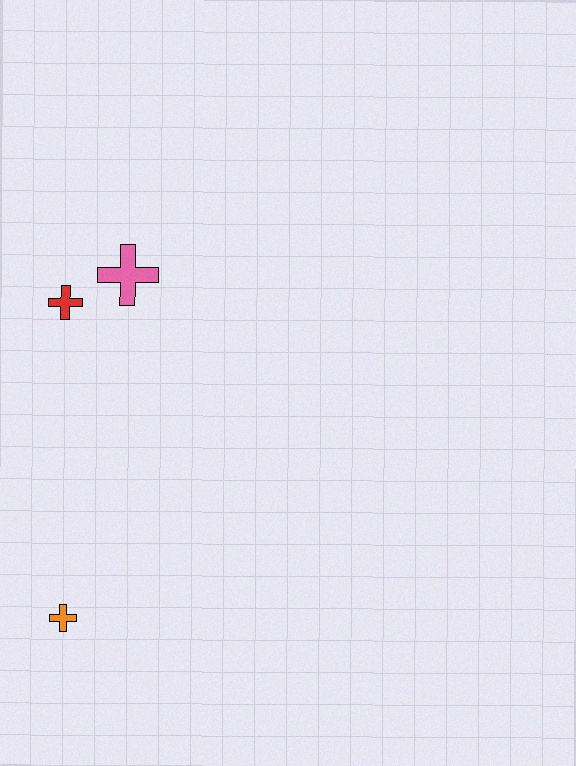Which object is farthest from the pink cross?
The orange cross is farthest from the pink cross.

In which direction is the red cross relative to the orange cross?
The red cross is above the orange cross.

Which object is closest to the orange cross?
The red cross is closest to the orange cross.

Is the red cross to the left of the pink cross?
Yes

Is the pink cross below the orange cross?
No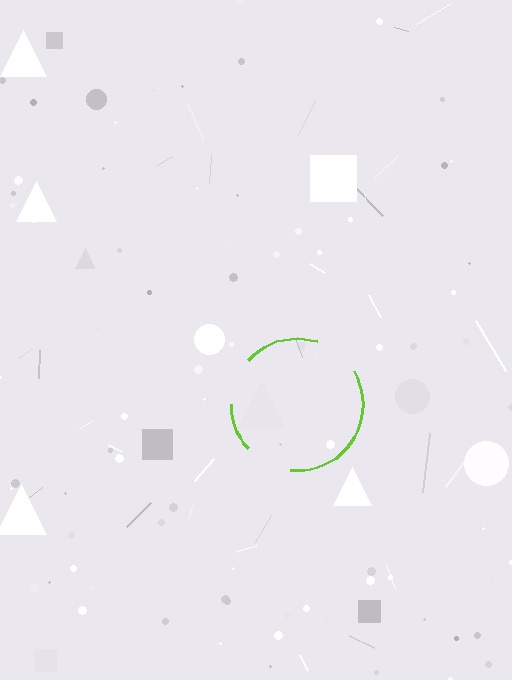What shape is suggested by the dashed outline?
The dashed outline suggests a circle.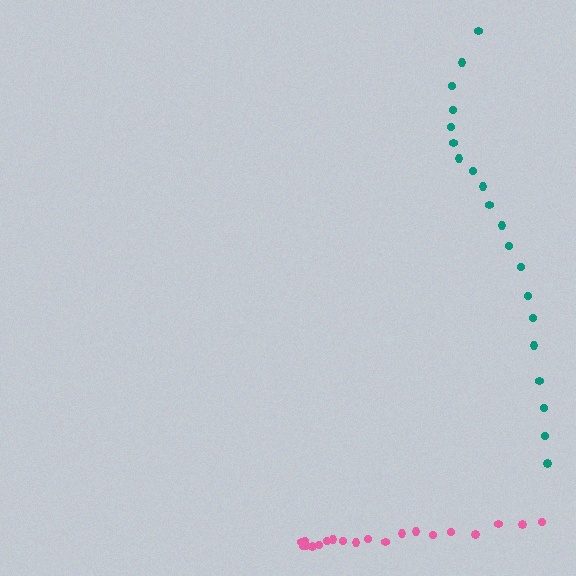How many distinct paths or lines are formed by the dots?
There are 2 distinct paths.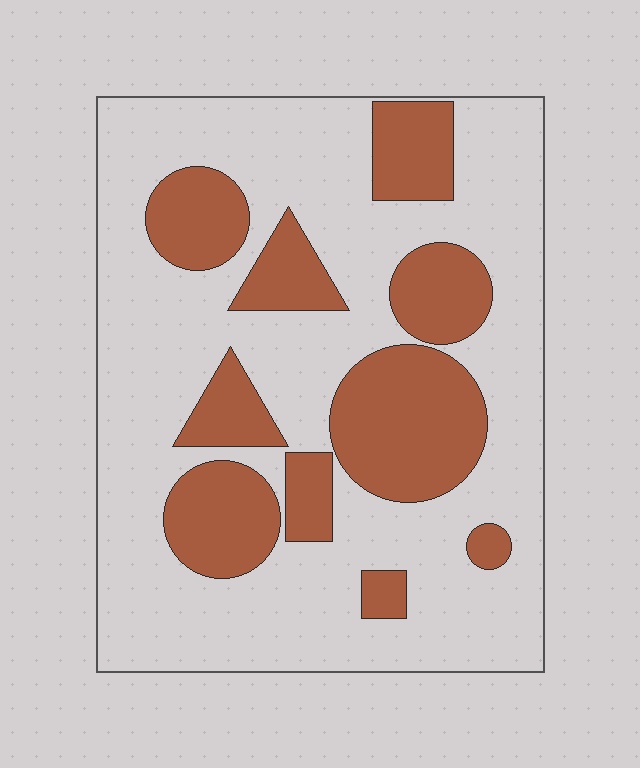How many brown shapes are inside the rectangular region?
10.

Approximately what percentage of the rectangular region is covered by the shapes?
Approximately 30%.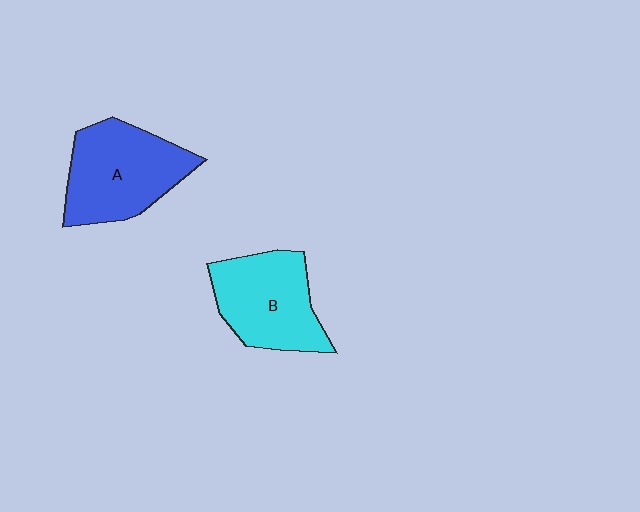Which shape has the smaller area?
Shape B (cyan).